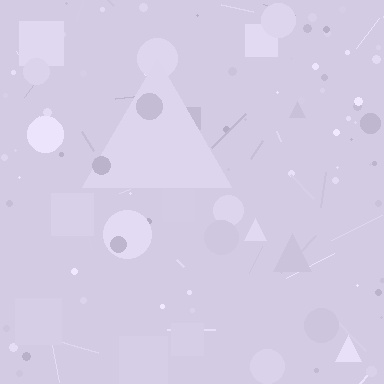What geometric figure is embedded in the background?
A triangle is embedded in the background.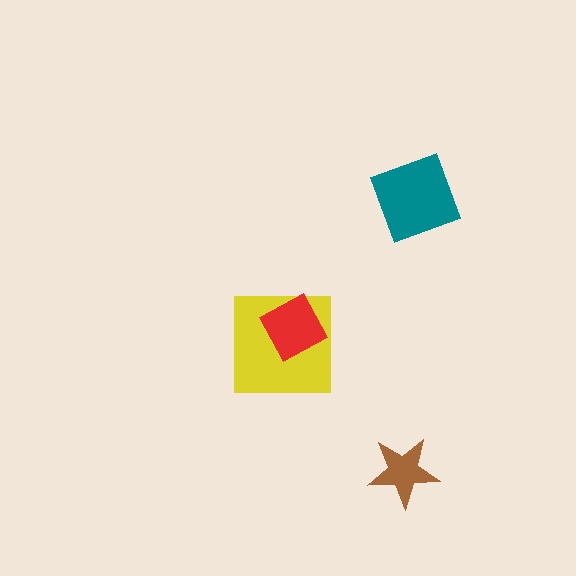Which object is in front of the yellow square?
The red diamond is in front of the yellow square.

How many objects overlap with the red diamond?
1 object overlaps with the red diamond.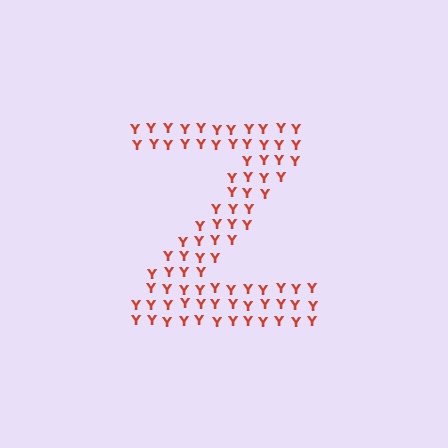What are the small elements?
The small elements are letter Y's.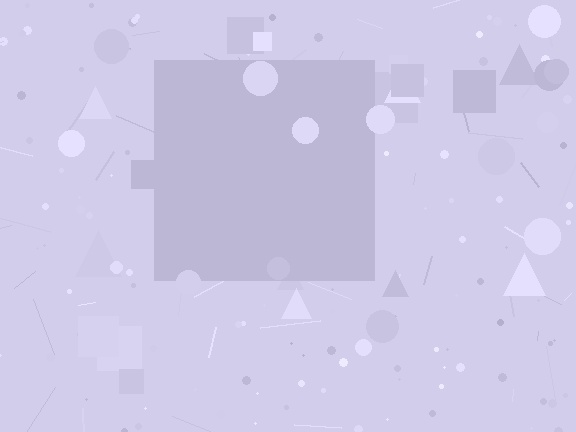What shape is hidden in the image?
A square is hidden in the image.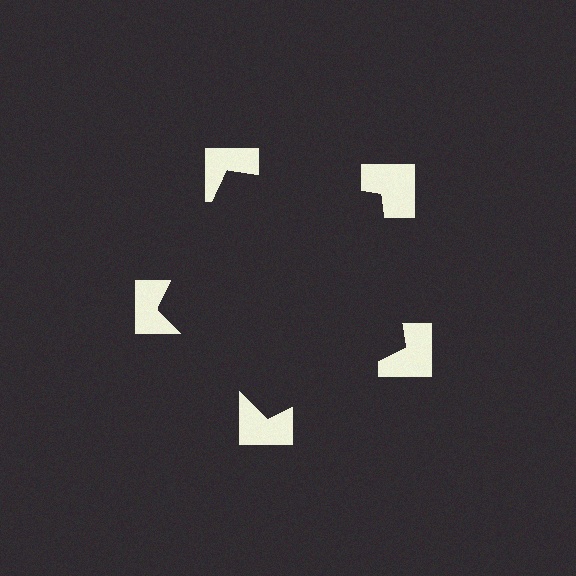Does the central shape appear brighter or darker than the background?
It typically appears slightly darker than the background, even though no actual brightness change is drawn.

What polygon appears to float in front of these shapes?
An illusory pentagon — its edges are inferred from the aligned wedge cuts in the notched squares, not physically drawn.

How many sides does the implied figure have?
5 sides.